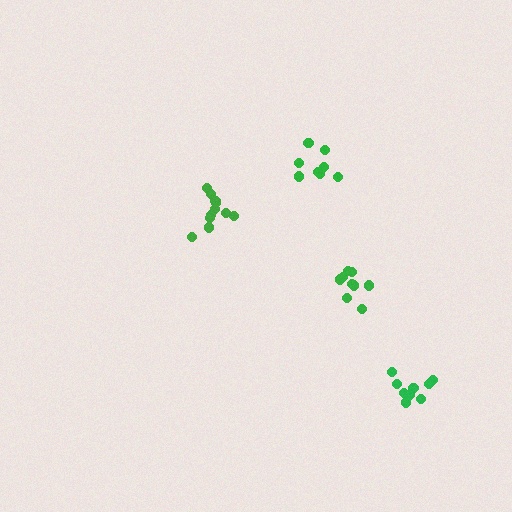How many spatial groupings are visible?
There are 4 spatial groupings.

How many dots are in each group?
Group 1: 8 dots, Group 2: 10 dots, Group 3: 9 dots, Group 4: 11 dots (38 total).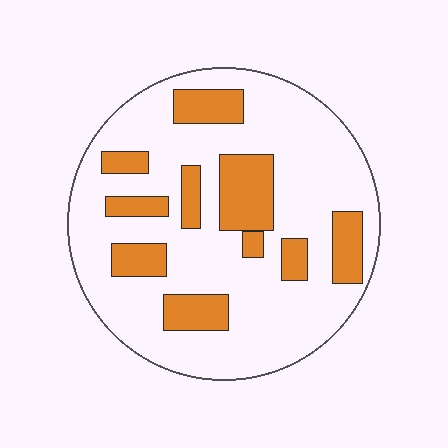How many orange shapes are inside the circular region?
10.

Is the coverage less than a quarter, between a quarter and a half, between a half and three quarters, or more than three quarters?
Less than a quarter.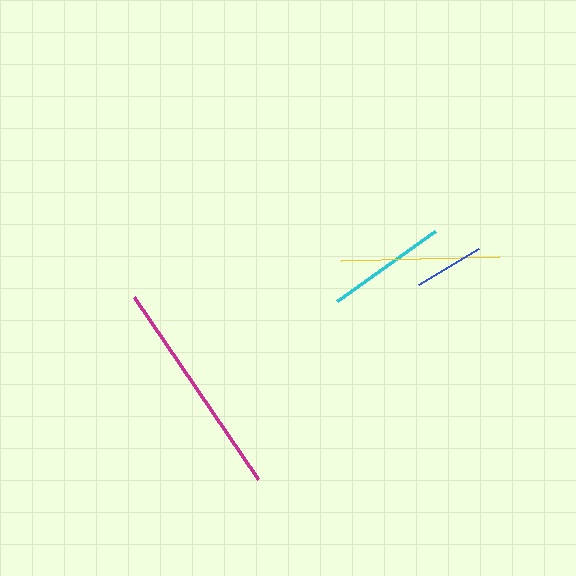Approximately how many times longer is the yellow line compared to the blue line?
The yellow line is approximately 2.3 times the length of the blue line.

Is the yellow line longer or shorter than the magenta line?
The magenta line is longer than the yellow line.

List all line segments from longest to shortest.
From longest to shortest: magenta, yellow, cyan, blue.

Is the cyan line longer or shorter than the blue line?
The cyan line is longer than the blue line.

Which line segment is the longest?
The magenta line is the longest at approximately 220 pixels.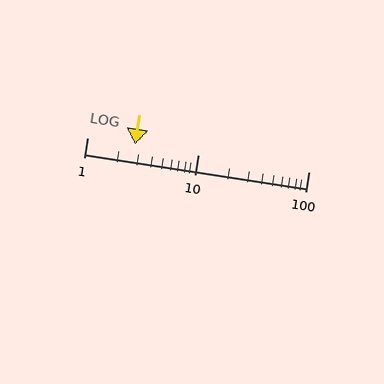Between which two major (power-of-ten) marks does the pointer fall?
The pointer is between 1 and 10.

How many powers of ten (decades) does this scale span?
The scale spans 2 decades, from 1 to 100.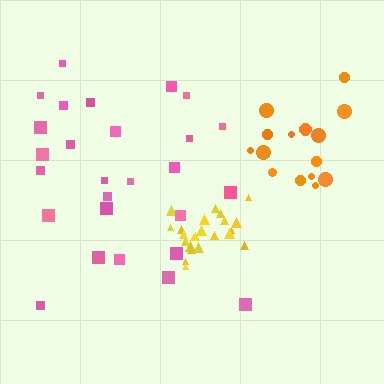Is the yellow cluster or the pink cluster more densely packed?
Yellow.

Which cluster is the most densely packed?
Yellow.